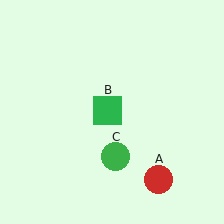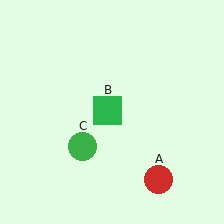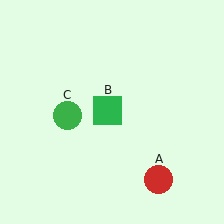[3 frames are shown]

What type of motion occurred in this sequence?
The green circle (object C) rotated clockwise around the center of the scene.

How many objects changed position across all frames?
1 object changed position: green circle (object C).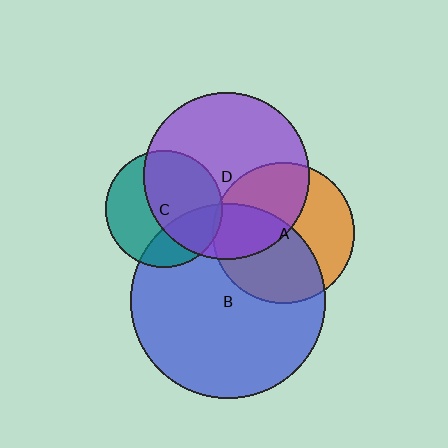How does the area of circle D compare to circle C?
Approximately 2.0 times.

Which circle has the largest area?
Circle B (blue).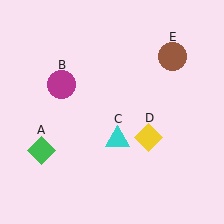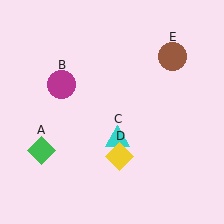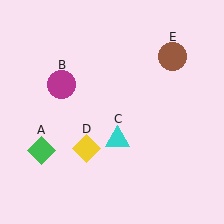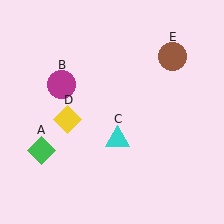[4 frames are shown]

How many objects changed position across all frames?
1 object changed position: yellow diamond (object D).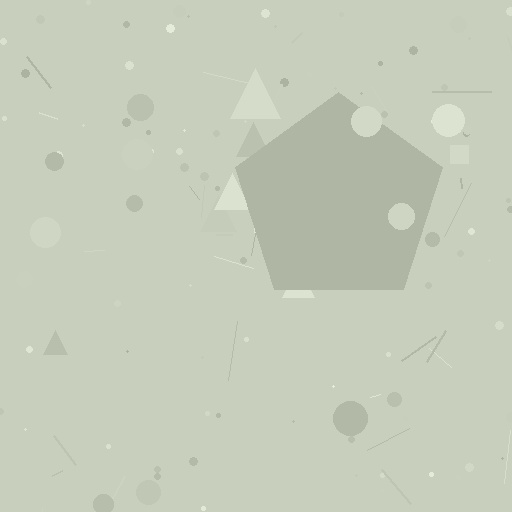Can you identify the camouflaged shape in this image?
The camouflaged shape is a pentagon.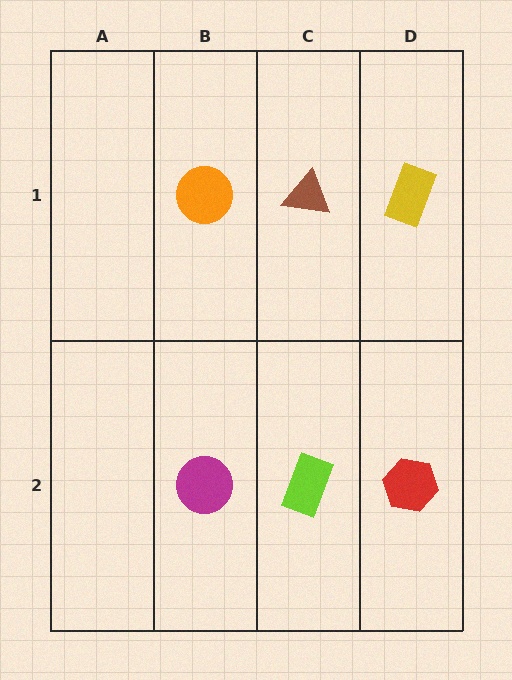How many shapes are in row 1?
3 shapes.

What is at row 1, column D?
A yellow rectangle.